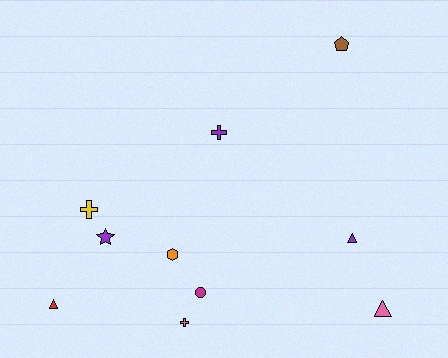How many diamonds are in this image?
There are no diamonds.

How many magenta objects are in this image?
There is 1 magenta object.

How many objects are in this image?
There are 10 objects.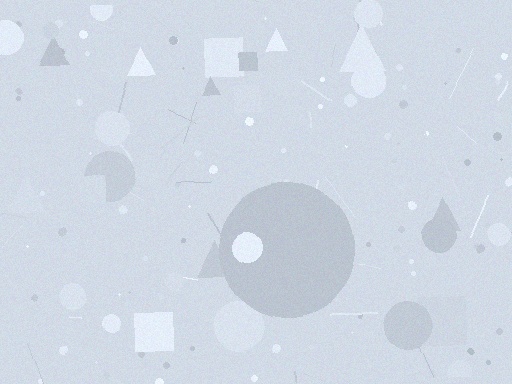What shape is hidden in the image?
A circle is hidden in the image.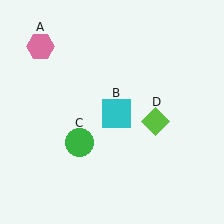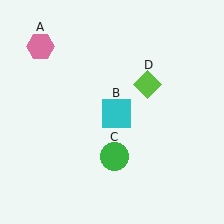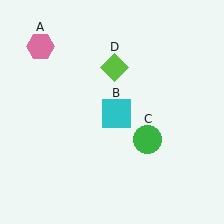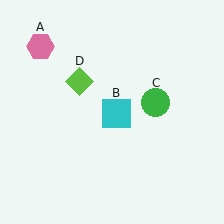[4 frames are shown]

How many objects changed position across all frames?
2 objects changed position: green circle (object C), lime diamond (object D).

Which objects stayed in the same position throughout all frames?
Pink hexagon (object A) and cyan square (object B) remained stationary.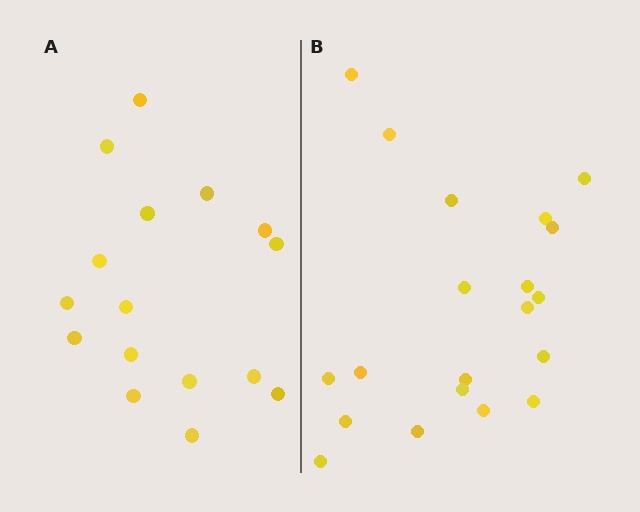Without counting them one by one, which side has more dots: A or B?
Region B (the right region) has more dots.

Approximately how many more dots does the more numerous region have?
Region B has about 4 more dots than region A.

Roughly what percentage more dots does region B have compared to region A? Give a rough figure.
About 25% more.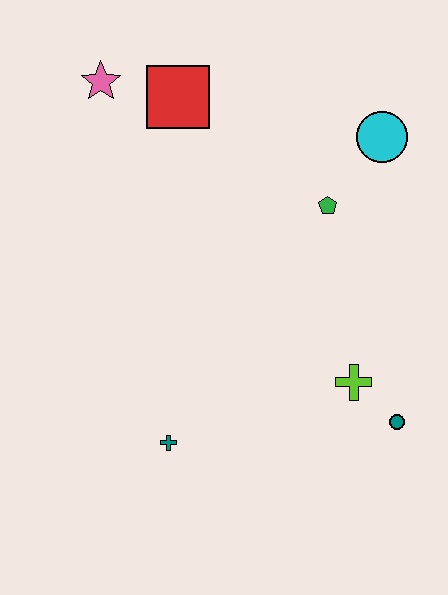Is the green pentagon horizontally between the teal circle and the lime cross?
No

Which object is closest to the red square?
The pink star is closest to the red square.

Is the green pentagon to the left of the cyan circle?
Yes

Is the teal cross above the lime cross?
No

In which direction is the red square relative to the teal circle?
The red square is above the teal circle.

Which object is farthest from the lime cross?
The pink star is farthest from the lime cross.